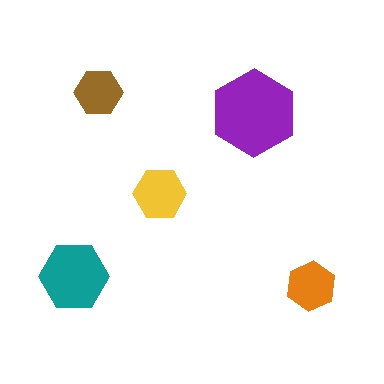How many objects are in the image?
There are 5 objects in the image.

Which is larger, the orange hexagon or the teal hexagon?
The teal one.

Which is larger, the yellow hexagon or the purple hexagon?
The purple one.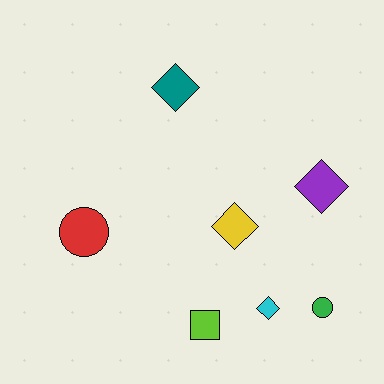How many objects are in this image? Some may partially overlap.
There are 7 objects.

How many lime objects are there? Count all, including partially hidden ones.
There is 1 lime object.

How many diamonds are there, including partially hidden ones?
There are 4 diamonds.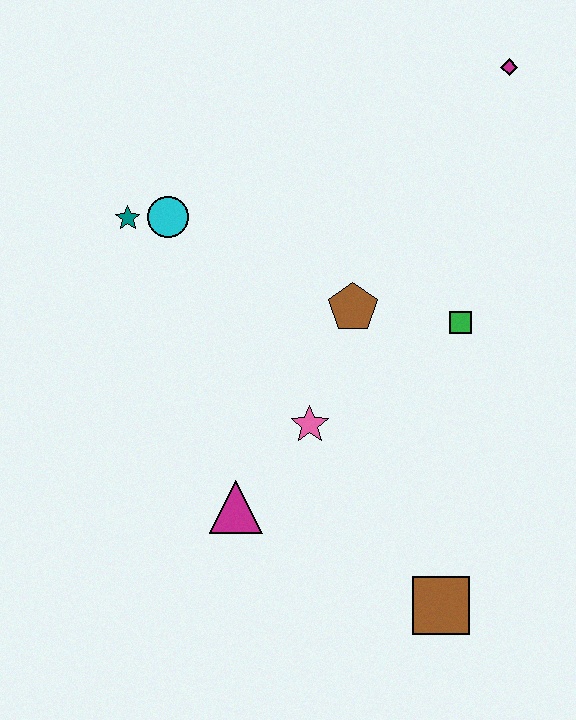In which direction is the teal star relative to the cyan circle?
The teal star is to the left of the cyan circle.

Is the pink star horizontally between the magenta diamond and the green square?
No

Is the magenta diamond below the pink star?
No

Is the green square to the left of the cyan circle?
No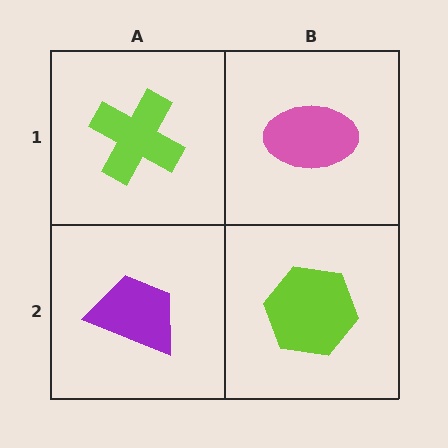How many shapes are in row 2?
2 shapes.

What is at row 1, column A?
A lime cross.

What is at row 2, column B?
A lime hexagon.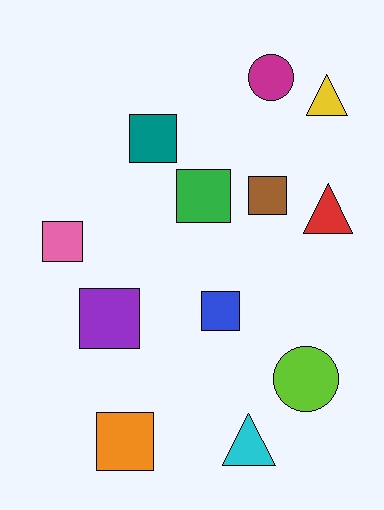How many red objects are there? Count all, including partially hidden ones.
There is 1 red object.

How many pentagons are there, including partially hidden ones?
There are no pentagons.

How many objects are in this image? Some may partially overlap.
There are 12 objects.